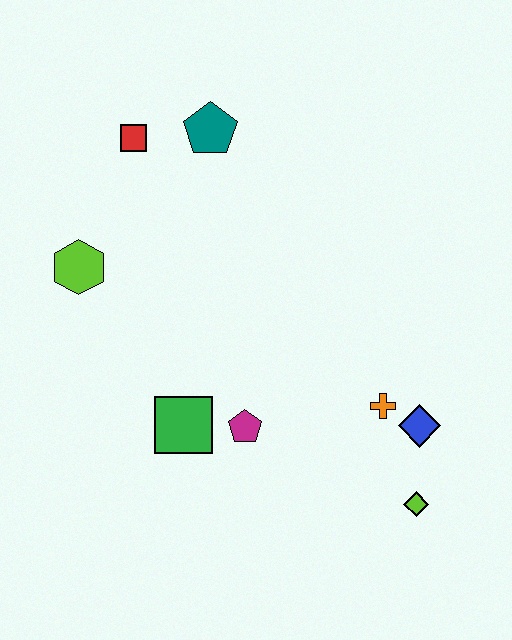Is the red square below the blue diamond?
No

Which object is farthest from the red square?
The lime diamond is farthest from the red square.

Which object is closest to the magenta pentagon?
The green square is closest to the magenta pentagon.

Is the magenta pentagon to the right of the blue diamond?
No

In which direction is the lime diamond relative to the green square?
The lime diamond is to the right of the green square.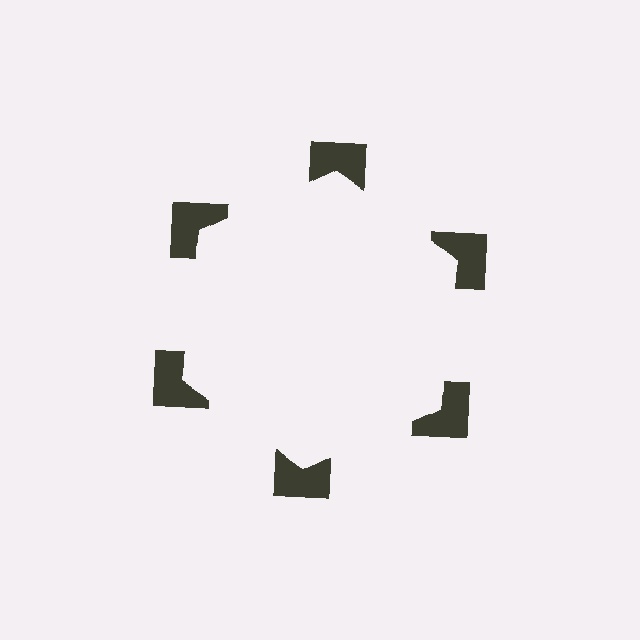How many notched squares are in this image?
There are 6 — one at each vertex of the illusory hexagon.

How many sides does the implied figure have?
6 sides.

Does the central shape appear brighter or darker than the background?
It typically appears slightly brighter than the background, even though no actual brightness change is drawn.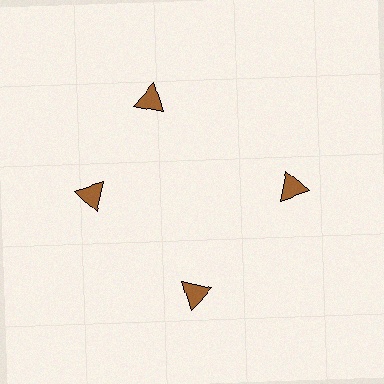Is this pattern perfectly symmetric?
No. The 4 brown triangles are arranged in a ring, but one element near the 12 o'clock position is rotated out of alignment along the ring, breaking the 4-fold rotational symmetry.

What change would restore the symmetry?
The symmetry would be restored by rotating it back into even spacing with its neighbors so that all 4 triangles sit at equal angles and equal distance from the center.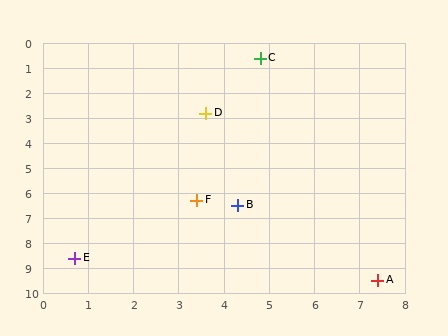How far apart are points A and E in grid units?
Points A and E are about 6.8 grid units apart.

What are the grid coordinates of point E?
Point E is at approximately (0.7, 8.6).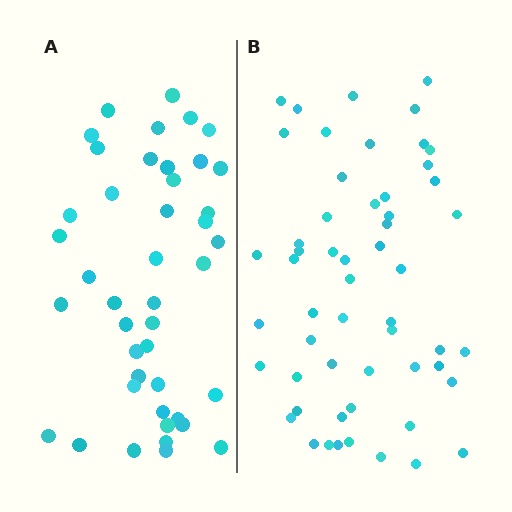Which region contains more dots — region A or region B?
Region B (the right region) has more dots.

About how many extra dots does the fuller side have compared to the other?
Region B has roughly 12 or so more dots than region A.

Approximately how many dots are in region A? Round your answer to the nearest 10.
About 40 dots. (The exact count is 43, which rounds to 40.)